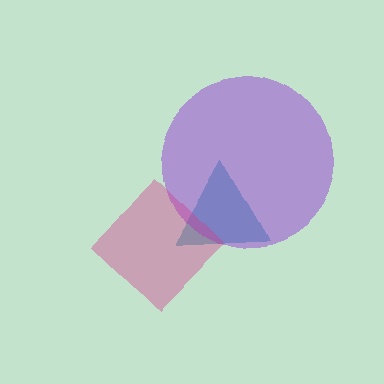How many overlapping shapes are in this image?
There are 3 overlapping shapes in the image.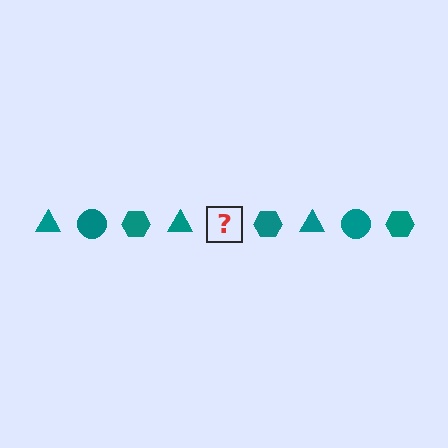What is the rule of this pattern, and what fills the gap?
The rule is that the pattern cycles through triangle, circle, hexagon shapes in teal. The gap should be filled with a teal circle.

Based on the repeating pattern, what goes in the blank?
The blank should be a teal circle.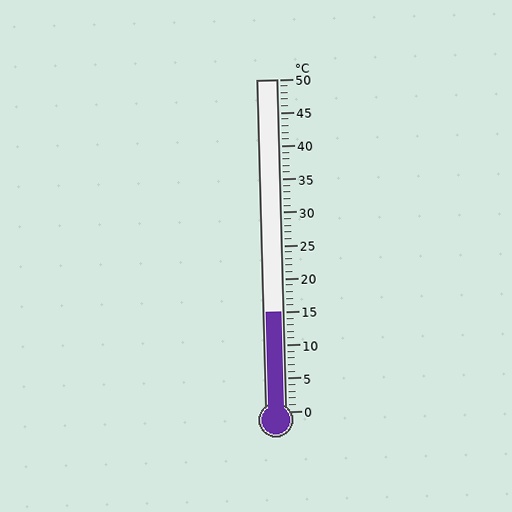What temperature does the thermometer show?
The thermometer shows approximately 15°C.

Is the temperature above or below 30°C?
The temperature is below 30°C.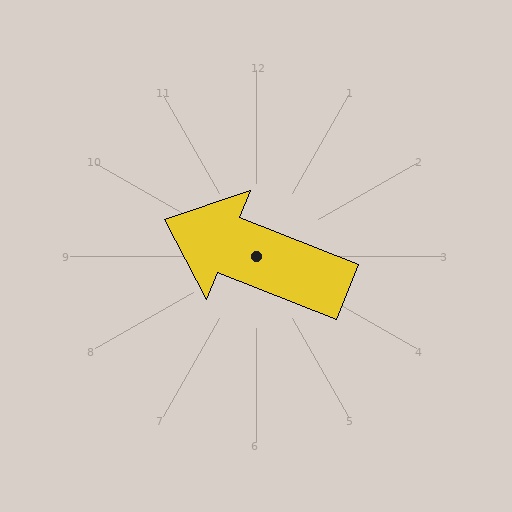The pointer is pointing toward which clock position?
Roughly 10 o'clock.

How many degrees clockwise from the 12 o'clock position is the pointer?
Approximately 292 degrees.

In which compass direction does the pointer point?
West.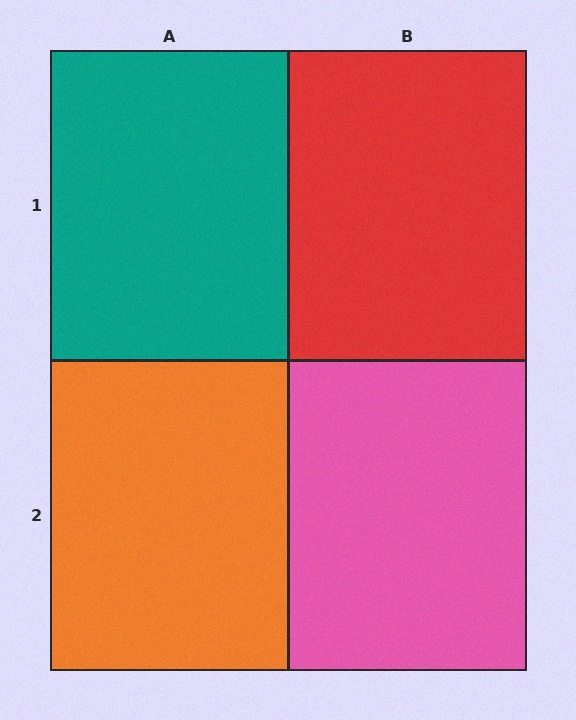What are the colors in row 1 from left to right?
Teal, red.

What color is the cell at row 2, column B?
Pink.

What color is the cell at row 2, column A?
Orange.